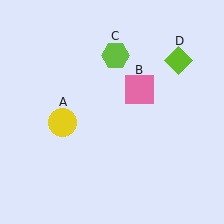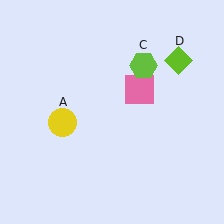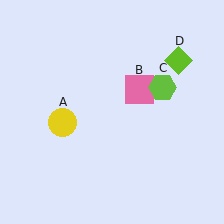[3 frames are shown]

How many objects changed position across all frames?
1 object changed position: lime hexagon (object C).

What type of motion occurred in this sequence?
The lime hexagon (object C) rotated clockwise around the center of the scene.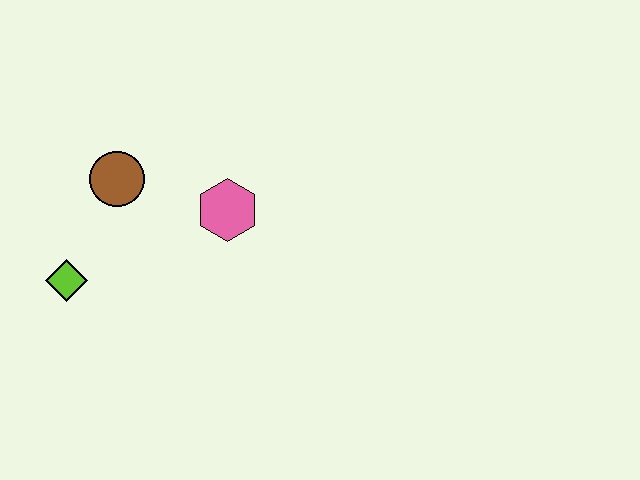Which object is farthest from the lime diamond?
The pink hexagon is farthest from the lime diamond.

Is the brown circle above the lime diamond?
Yes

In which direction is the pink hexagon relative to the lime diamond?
The pink hexagon is to the right of the lime diamond.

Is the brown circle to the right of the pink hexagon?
No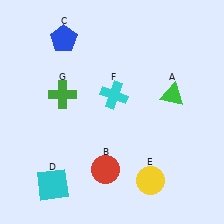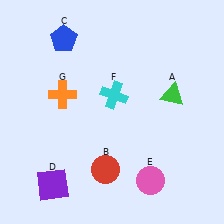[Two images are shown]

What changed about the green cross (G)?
In Image 1, G is green. In Image 2, it changed to orange.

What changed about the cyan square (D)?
In Image 1, D is cyan. In Image 2, it changed to purple.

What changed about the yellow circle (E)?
In Image 1, E is yellow. In Image 2, it changed to pink.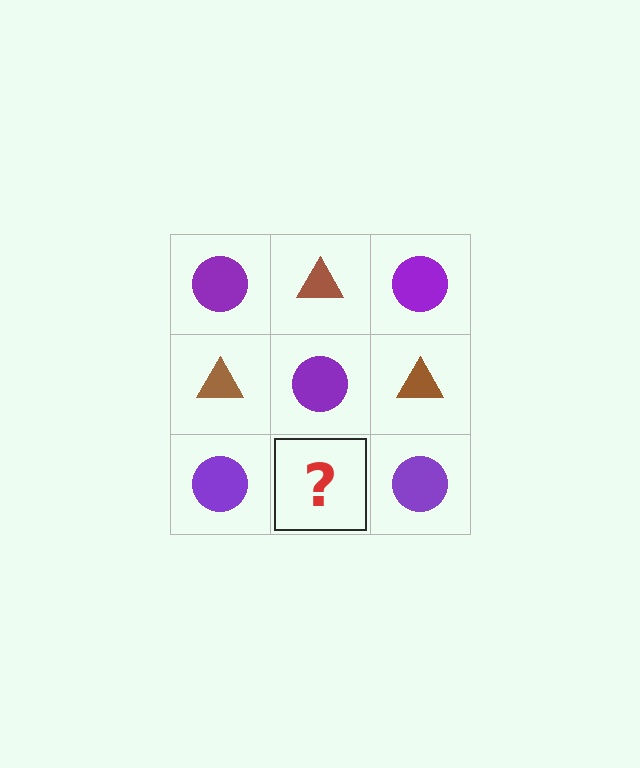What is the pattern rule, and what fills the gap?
The rule is that it alternates purple circle and brown triangle in a checkerboard pattern. The gap should be filled with a brown triangle.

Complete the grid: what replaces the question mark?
The question mark should be replaced with a brown triangle.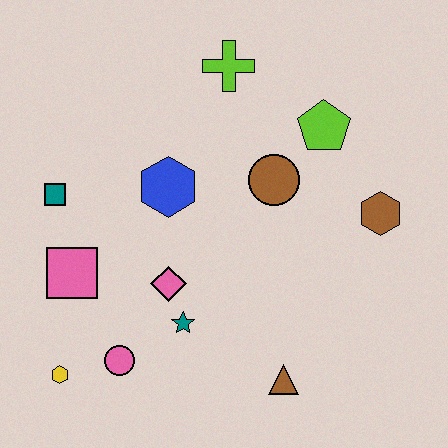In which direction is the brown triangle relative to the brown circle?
The brown triangle is below the brown circle.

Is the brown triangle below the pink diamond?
Yes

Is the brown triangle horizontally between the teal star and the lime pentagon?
Yes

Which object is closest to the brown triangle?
The teal star is closest to the brown triangle.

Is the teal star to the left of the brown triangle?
Yes